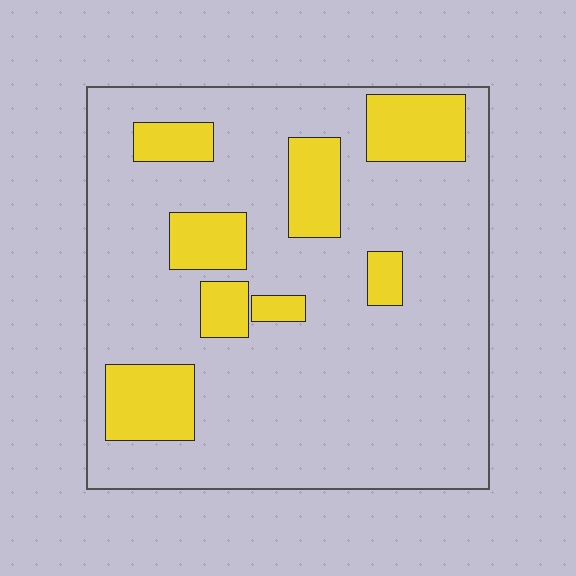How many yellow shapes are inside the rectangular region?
8.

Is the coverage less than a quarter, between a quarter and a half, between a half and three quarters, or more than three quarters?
Less than a quarter.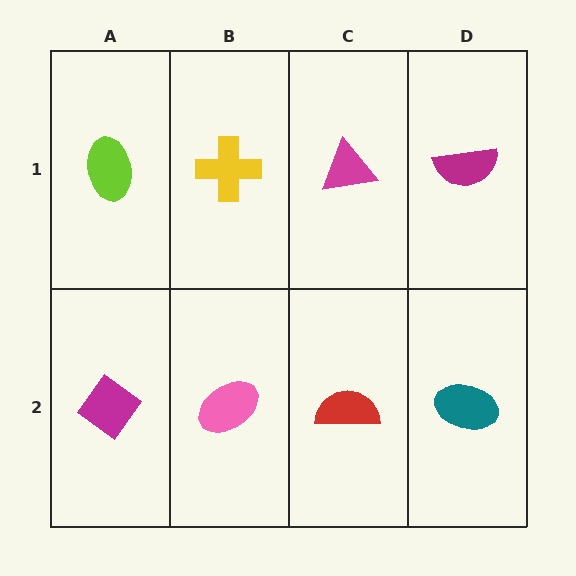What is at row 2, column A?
A magenta diamond.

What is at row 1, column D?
A magenta semicircle.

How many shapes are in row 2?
4 shapes.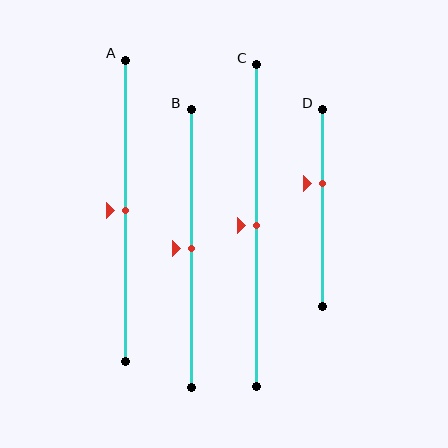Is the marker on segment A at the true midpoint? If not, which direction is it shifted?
Yes, the marker on segment A is at the true midpoint.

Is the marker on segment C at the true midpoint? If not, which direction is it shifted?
Yes, the marker on segment C is at the true midpoint.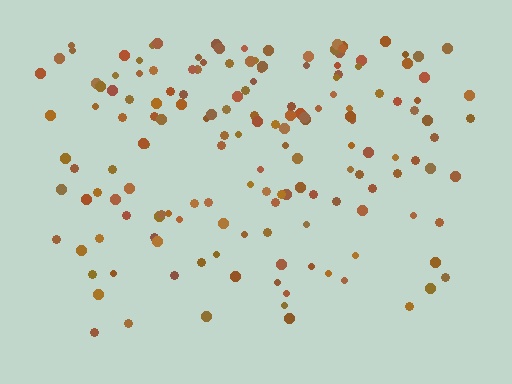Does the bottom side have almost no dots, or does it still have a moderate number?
Still a moderate number, just noticeably fewer than the top.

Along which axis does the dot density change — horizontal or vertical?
Vertical.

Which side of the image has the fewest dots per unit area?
The bottom.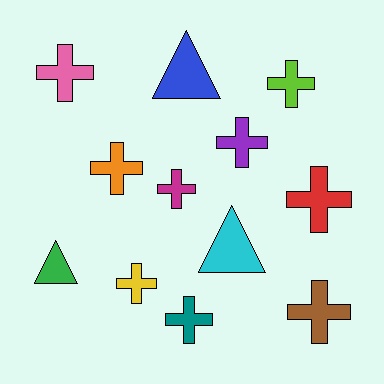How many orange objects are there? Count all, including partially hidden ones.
There is 1 orange object.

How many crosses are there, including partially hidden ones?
There are 9 crosses.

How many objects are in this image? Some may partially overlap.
There are 12 objects.